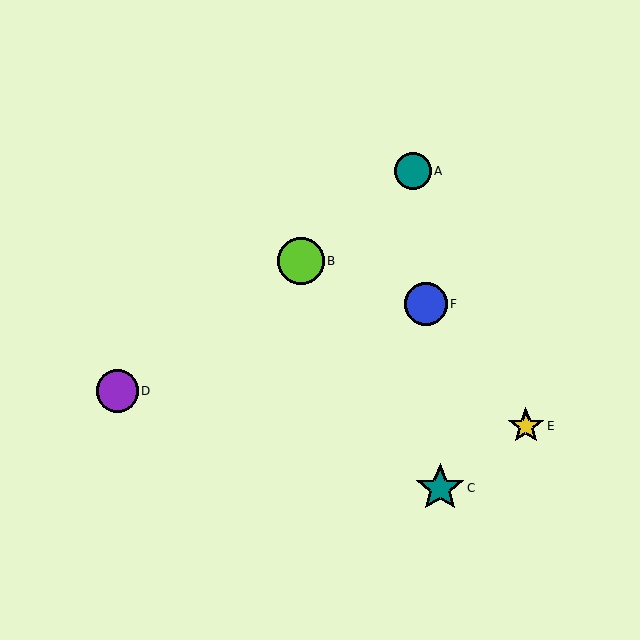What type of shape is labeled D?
Shape D is a purple circle.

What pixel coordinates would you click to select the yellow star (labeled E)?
Click at (526, 426) to select the yellow star E.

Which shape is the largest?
The teal star (labeled C) is the largest.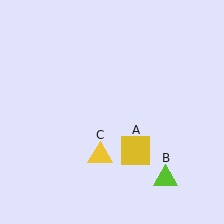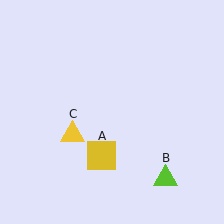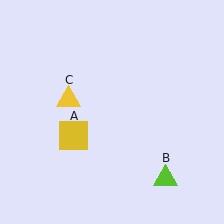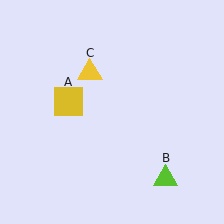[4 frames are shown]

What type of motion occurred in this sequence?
The yellow square (object A), yellow triangle (object C) rotated clockwise around the center of the scene.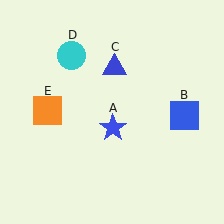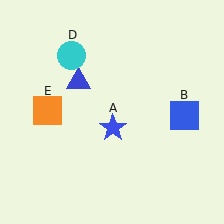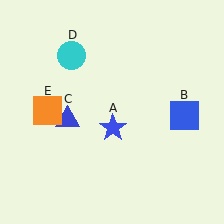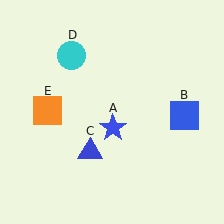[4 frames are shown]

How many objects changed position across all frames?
1 object changed position: blue triangle (object C).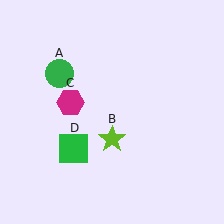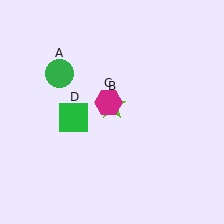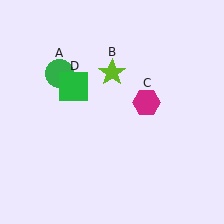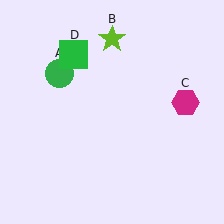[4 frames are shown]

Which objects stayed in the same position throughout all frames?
Green circle (object A) remained stationary.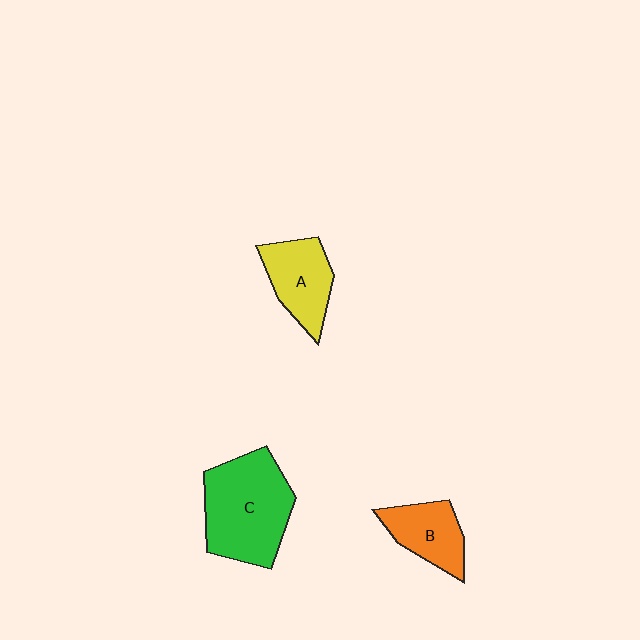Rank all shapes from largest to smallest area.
From largest to smallest: C (green), A (yellow), B (orange).